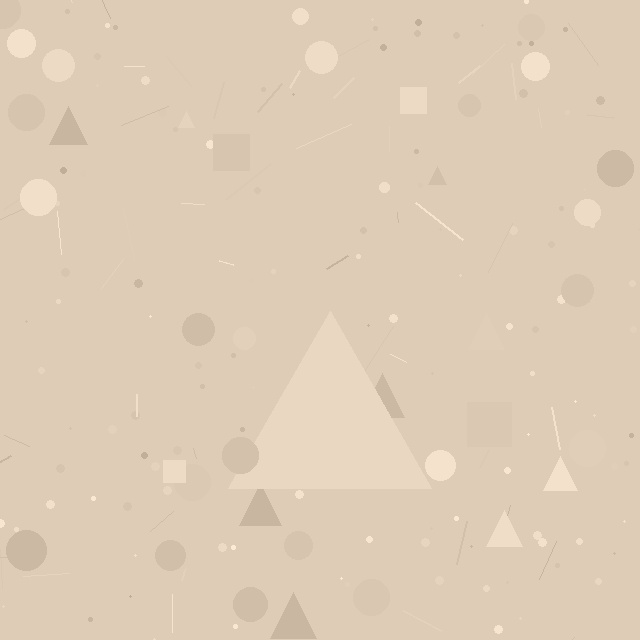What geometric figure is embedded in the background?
A triangle is embedded in the background.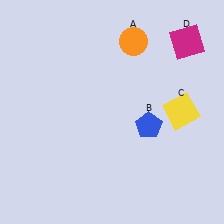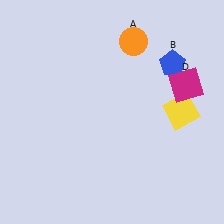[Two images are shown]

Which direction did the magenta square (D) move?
The magenta square (D) moved down.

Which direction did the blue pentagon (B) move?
The blue pentagon (B) moved up.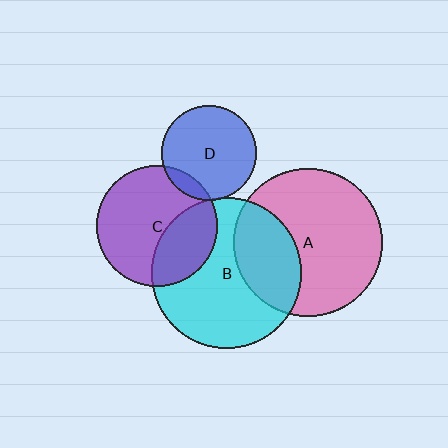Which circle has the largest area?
Circle B (cyan).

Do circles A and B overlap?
Yes.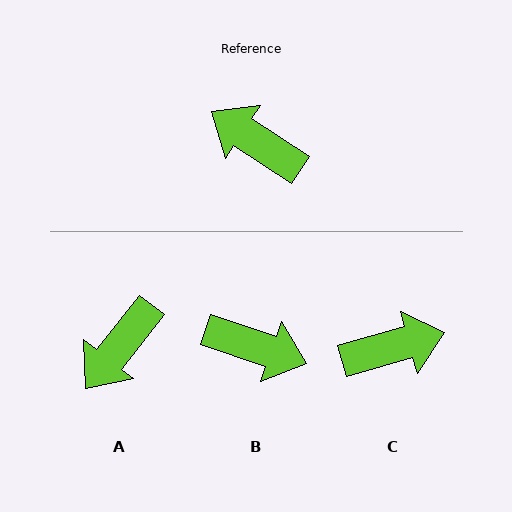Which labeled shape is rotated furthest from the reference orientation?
B, about 165 degrees away.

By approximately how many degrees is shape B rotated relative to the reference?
Approximately 165 degrees clockwise.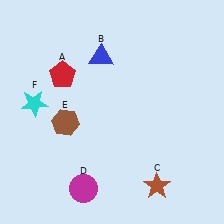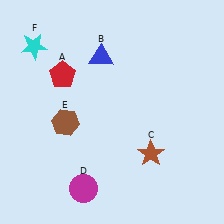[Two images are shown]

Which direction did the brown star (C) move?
The brown star (C) moved up.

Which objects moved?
The objects that moved are: the brown star (C), the cyan star (F).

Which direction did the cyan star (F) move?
The cyan star (F) moved up.